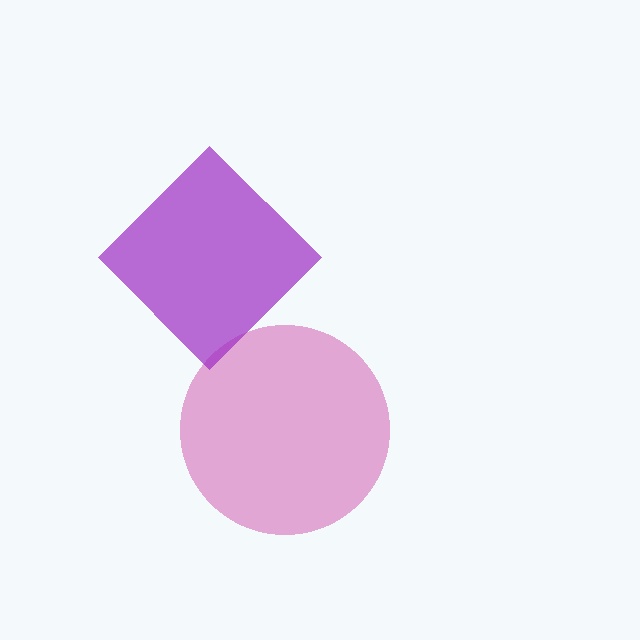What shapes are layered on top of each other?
The layered shapes are: a magenta circle, a purple diamond.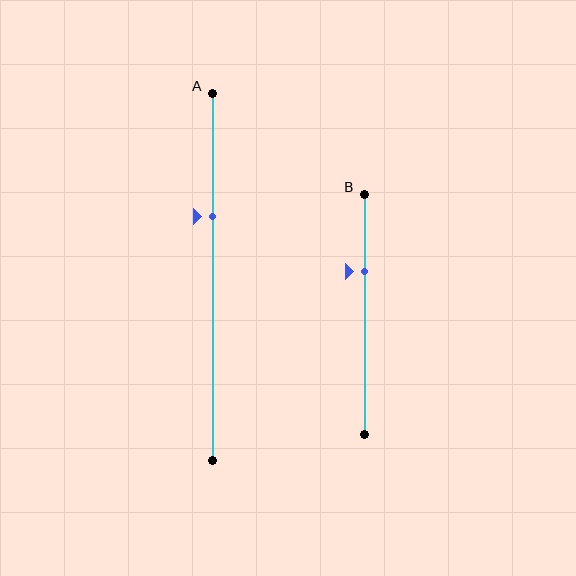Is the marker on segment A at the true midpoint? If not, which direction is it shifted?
No, the marker on segment A is shifted upward by about 16% of the segment length.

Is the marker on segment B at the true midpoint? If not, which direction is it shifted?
No, the marker on segment B is shifted upward by about 18% of the segment length.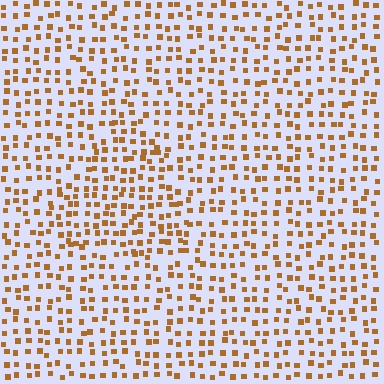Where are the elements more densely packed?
The elements are more densely packed inside the triangle boundary.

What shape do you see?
I see a triangle.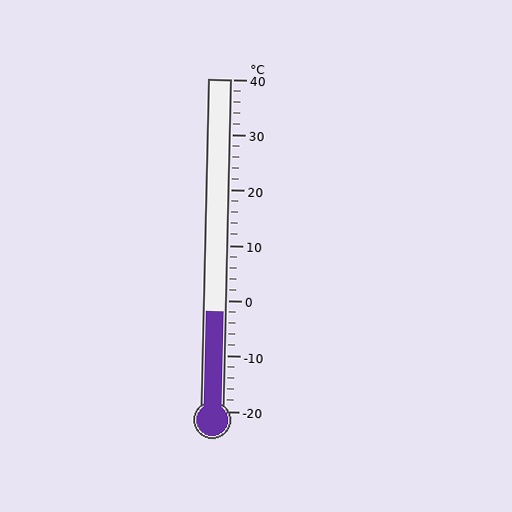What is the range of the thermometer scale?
The thermometer scale ranges from -20°C to 40°C.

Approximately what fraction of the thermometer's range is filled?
The thermometer is filled to approximately 30% of its range.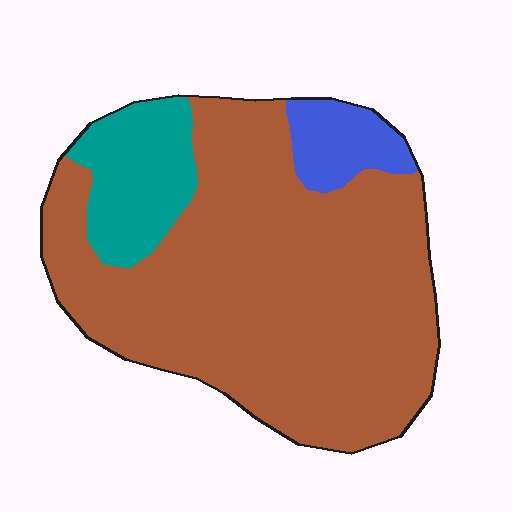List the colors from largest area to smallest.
From largest to smallest: brown, teal, blue.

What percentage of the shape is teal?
Teal takes up less than a quarter of the shape.